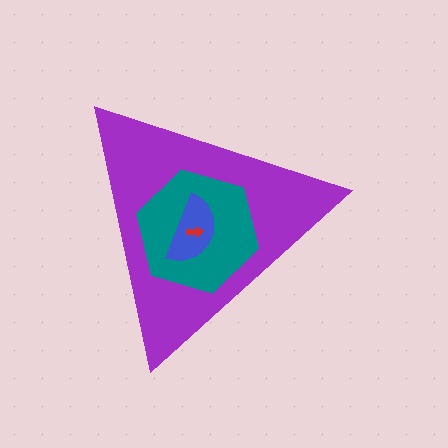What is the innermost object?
The red arrow.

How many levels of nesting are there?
4.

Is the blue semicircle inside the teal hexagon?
Yes.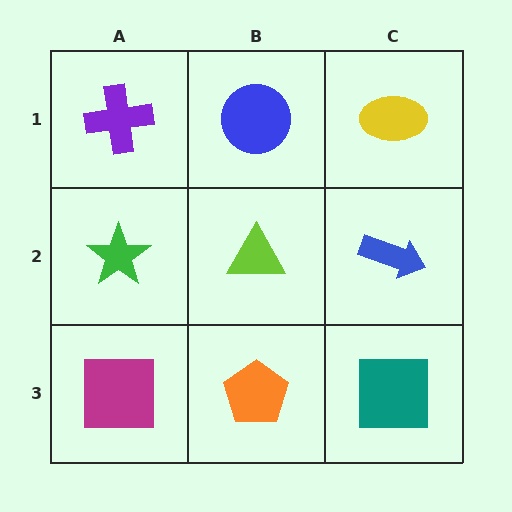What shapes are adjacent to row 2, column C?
A yellow ellipse (row 1, column C), a teal square (row 3, column C), a lime triangle (row 2, column B).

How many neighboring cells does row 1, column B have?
3.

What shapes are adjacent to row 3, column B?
A lime triangle (row 2, column B), a magenta square (row 3, column A), a teal square (row 3, column C).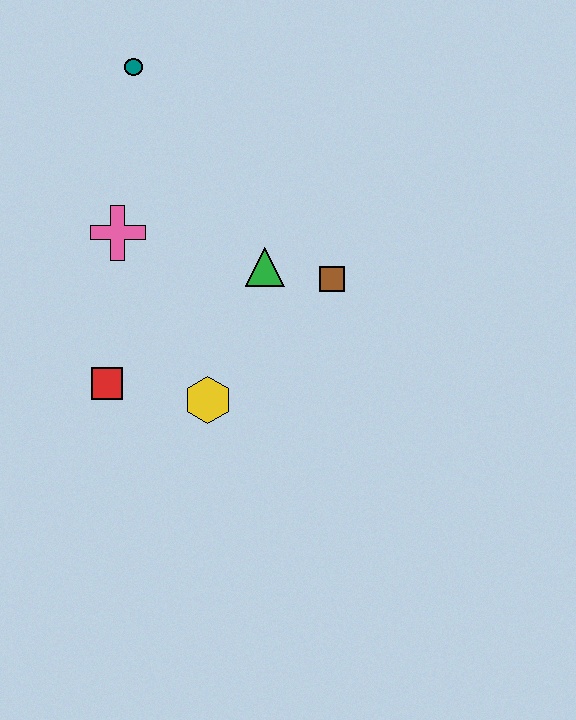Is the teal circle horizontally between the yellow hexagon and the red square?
Yes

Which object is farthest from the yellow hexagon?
The teal circle is farthest from the yellow hexagon.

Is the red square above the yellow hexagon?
Yes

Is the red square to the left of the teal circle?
Yes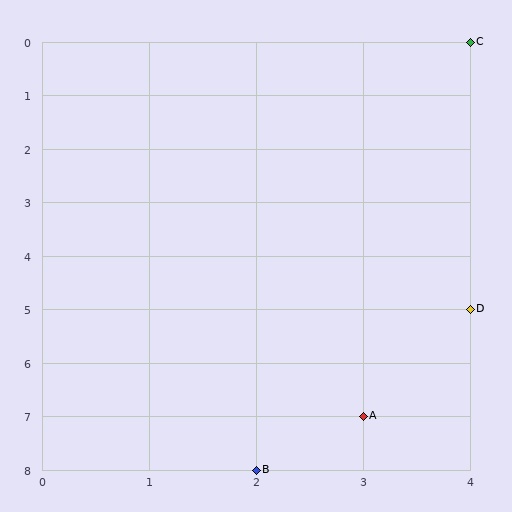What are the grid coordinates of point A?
Point A is at grid coordinates (3, 7).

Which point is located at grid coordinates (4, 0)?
Point C is at (4, 0).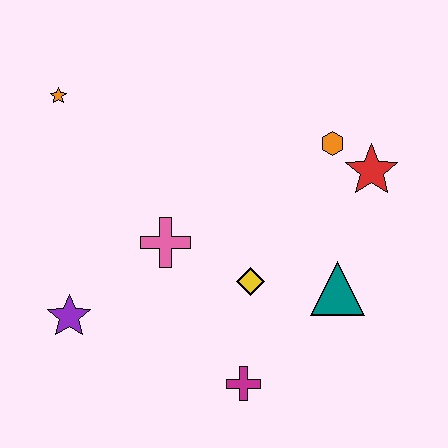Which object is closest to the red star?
The orange hexagon is closest to the red star.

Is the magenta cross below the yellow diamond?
Yes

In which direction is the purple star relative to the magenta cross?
The purple star is to the left of the magenta cross.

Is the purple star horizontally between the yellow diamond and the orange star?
Yes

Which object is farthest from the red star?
The purple star is farthest from the red star.